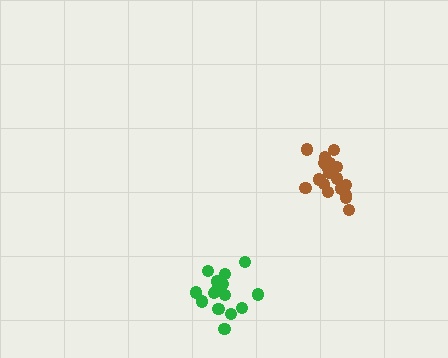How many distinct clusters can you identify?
There are 2 distinct clusters.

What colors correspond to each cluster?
The clusters are colored: brown, green.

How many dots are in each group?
Group 1: 18 dots, Group 2: 15 dots (33 total).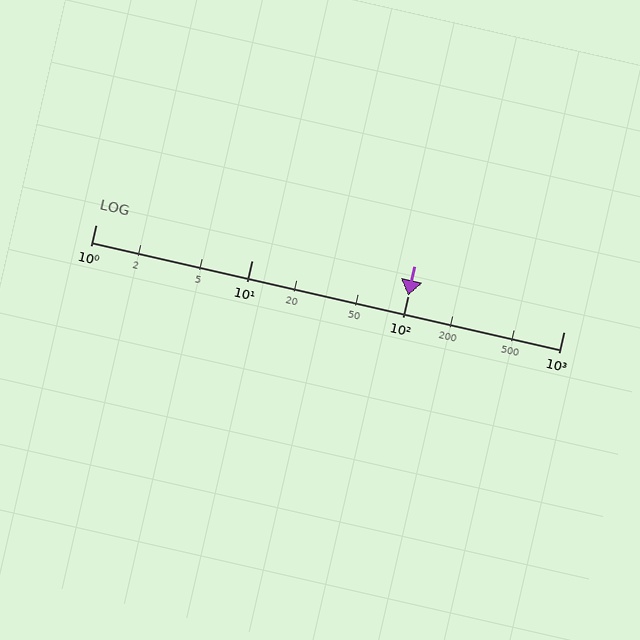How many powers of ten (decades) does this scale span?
The scale spans 3 decades, from 1 to 1000.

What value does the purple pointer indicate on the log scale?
The pointer indicates approximately 100.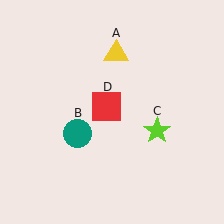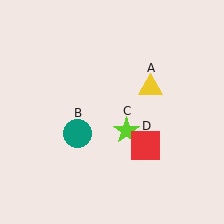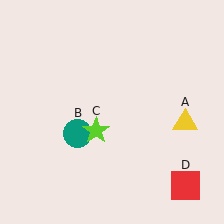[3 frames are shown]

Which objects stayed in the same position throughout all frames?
Teal circle (object B) remained stationary.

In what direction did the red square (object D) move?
The red square (object D) moved down and to the right.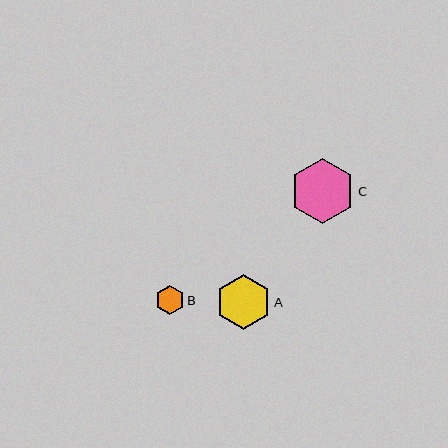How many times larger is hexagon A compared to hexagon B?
Hexagon A is approximately 1.9 times the size of hexagon B.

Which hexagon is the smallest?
Hexagon B is the smallest with a size of approximately 29 pixels.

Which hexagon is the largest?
Hexagon C is the largest with a size of approximately 65 pixels.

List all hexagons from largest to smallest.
From largest to smallest: C, A, B.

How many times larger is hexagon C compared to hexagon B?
Hexagon C is approximately 2.2 times the size of hexagon B.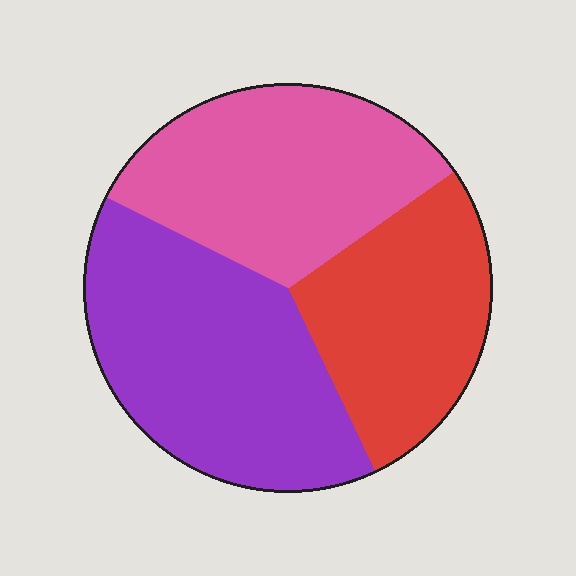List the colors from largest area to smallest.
From largest to smallest: purple, pink, red.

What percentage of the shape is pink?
Pink takes up about one third (1/3) of the shape.